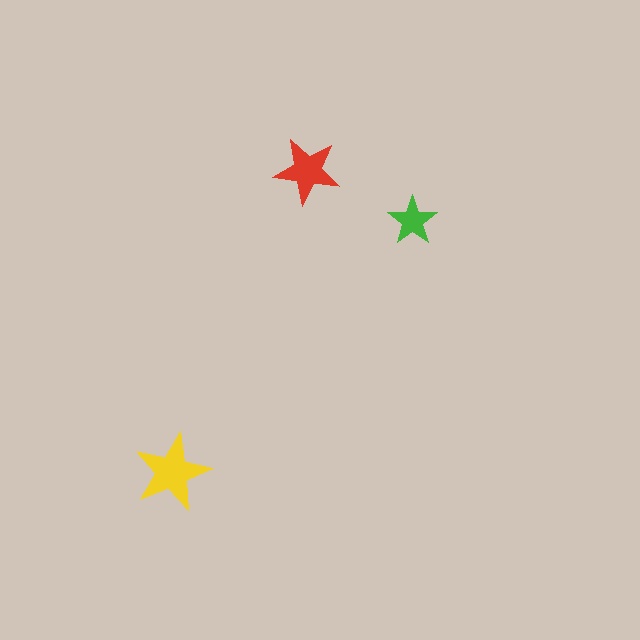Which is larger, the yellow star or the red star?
The yellow one.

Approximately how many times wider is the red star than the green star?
About 1.5 times wider.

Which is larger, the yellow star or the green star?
The yellow one.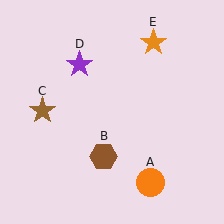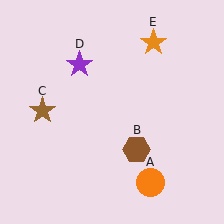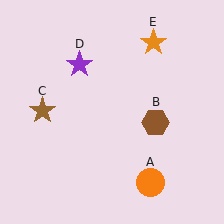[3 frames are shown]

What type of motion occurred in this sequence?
The brown hexagon (object B) rotated counterclockwise around the center of the scene.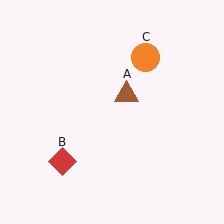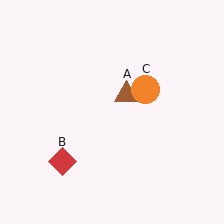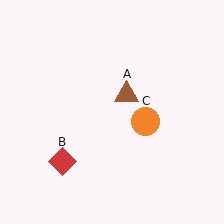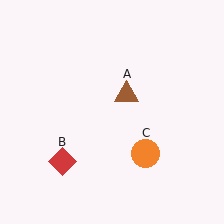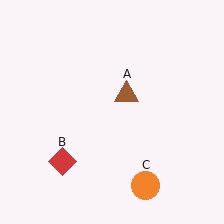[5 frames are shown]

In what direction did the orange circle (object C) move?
The orange circle (object C) moved down.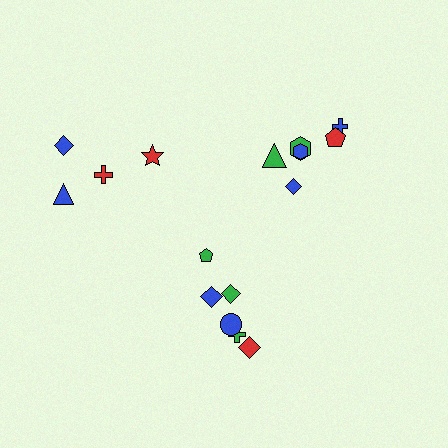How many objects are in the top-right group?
There are 6 objects.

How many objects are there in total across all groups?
There are 16 objects.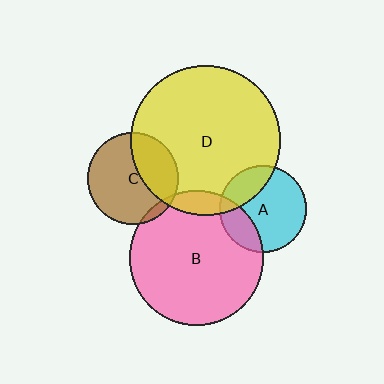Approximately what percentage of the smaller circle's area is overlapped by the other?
Approximately 5%.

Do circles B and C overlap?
Yes.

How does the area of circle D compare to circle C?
Approximately 2.7 times.